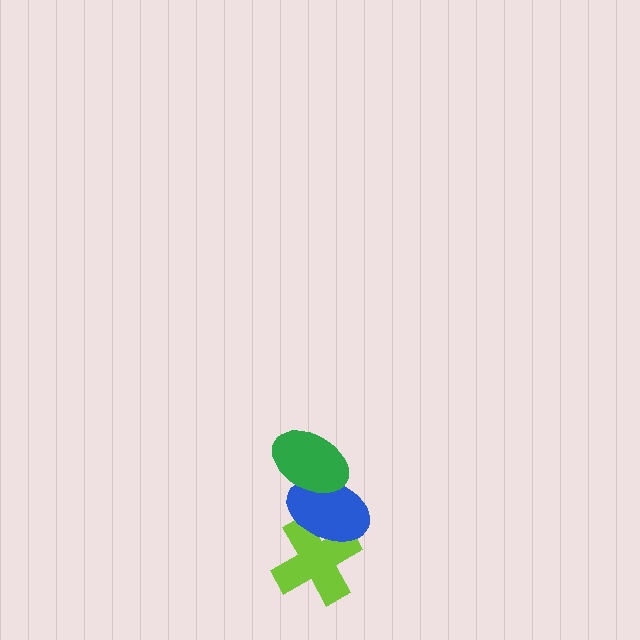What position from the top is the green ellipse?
The green ellipse is 1st from the top.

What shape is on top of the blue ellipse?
The green ellipse is on top of the blue ellipse.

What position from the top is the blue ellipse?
The blue ellipse is 2nd from the top.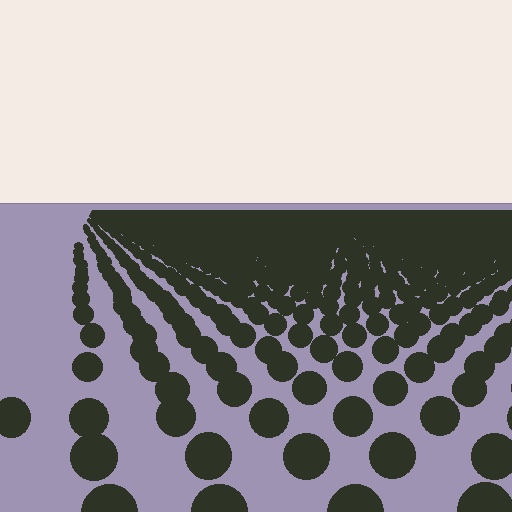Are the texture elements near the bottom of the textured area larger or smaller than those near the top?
Larger. Near the bottom, elements are closer to the viewer and appear at a bigger on-screen size.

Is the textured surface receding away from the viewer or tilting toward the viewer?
The surface is receding away from the viewer. Texture elements get smaller and denser toward the top.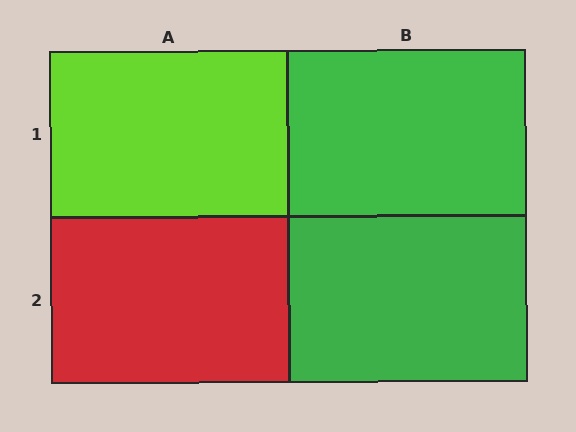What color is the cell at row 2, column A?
Red.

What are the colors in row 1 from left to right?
Lime, green.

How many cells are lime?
1 cell is lime.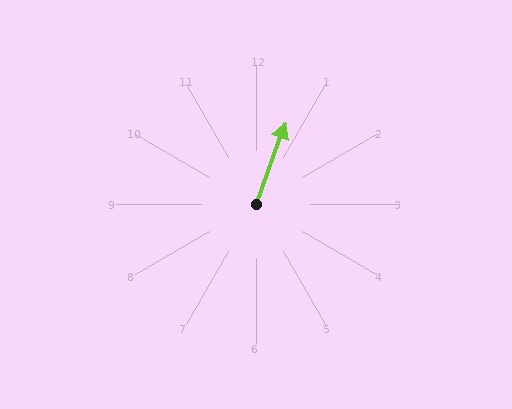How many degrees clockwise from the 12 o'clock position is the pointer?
Approximately 20 degrees.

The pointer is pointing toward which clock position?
Roughly 1 o'clock.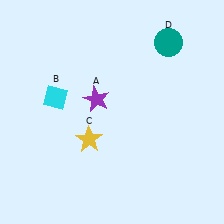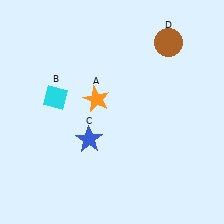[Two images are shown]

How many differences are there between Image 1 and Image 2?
There are 3 differences between the two images.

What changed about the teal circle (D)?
In Image 1, D is teal. In Image 2, it changed to brown.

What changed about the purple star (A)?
In Image 1, A is purple. In Image 2, it changed to orange.